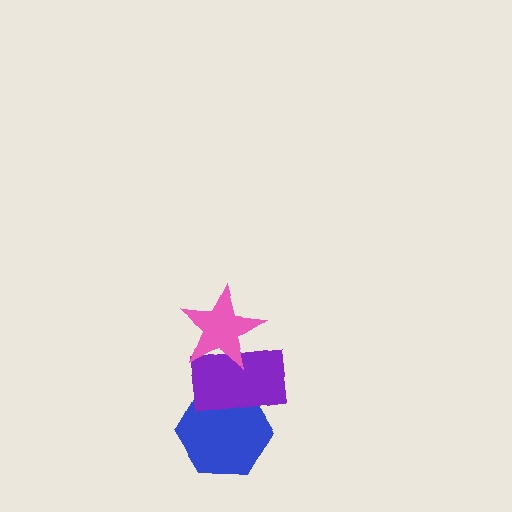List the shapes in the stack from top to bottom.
From top to bottom: the pink star, the purple rectangle, the blue hexagon.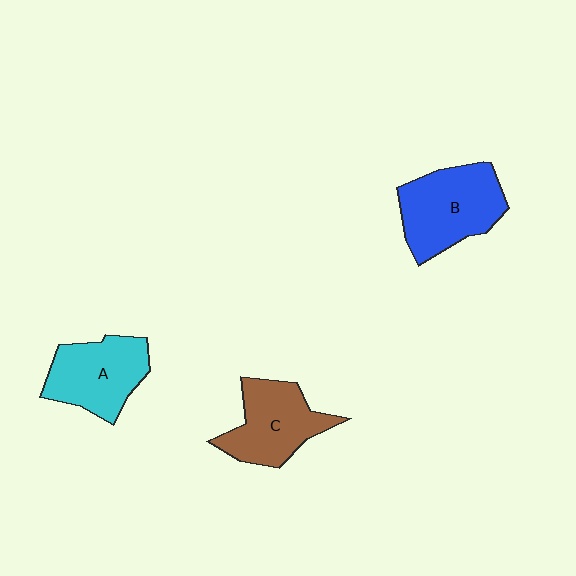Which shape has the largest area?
Shape B (blue).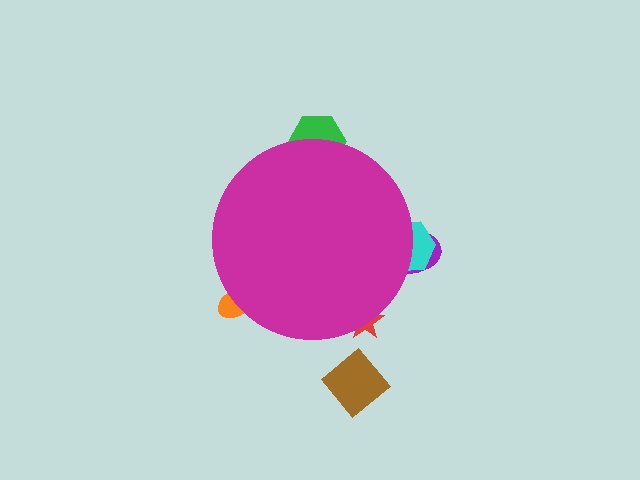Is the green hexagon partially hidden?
Yes, the green hexagon is partially hidden behind the magenta circle.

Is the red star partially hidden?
Yes, the red star is partially hidden behind the magenta circle.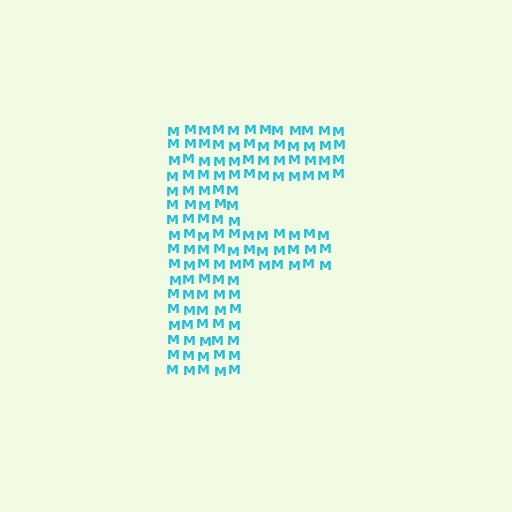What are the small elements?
The small elements are letter M's.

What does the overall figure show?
The overall figure shows the letter F.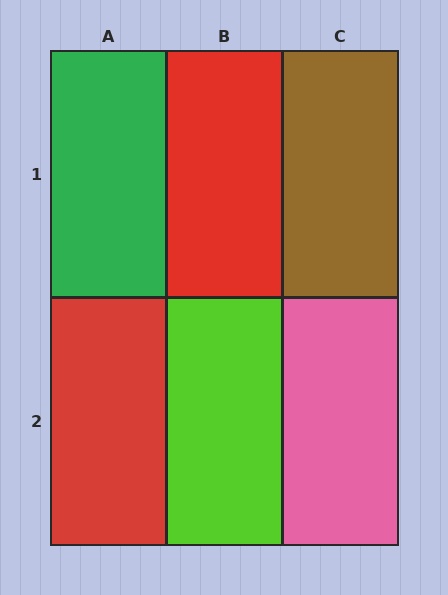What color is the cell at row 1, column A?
Green.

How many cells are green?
1 cell is green.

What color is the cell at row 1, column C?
Brown.